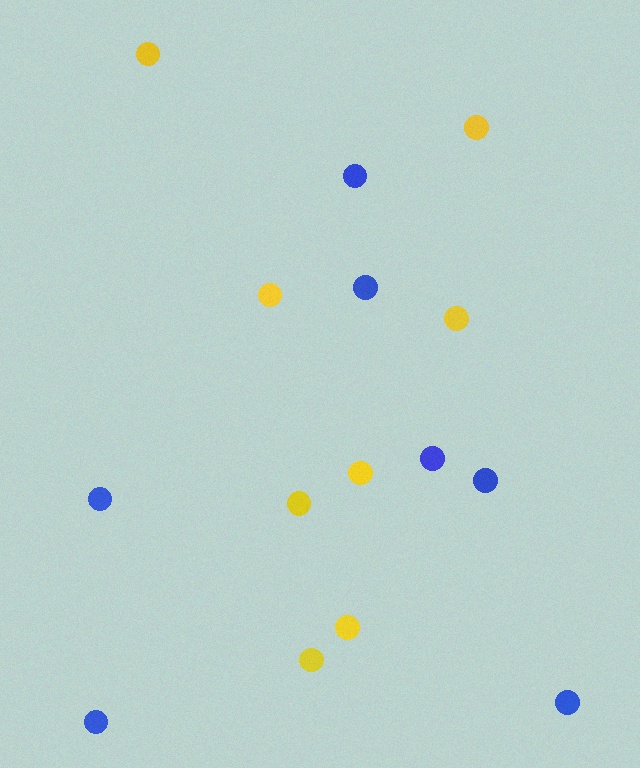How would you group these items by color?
There are 2 groups: one group of blue circles (7) and one group of yellow circles (8).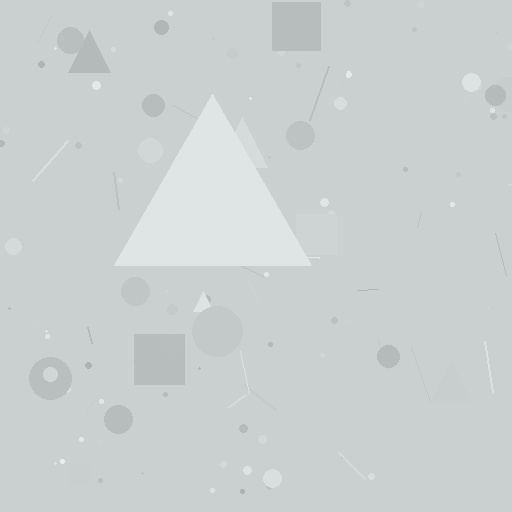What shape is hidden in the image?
A triangle is hidden in the image.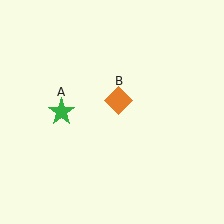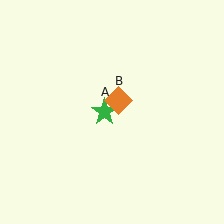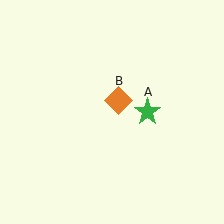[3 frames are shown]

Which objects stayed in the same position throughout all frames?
Orange diamond (object B) remained stationary.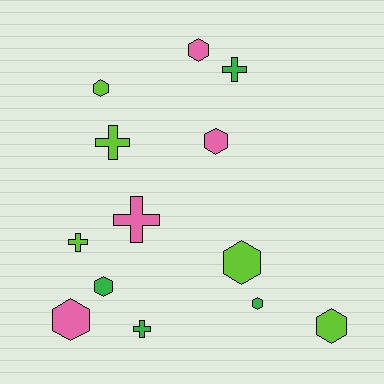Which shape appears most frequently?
Hexagon, with 8 objects.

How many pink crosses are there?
There is 1 pink cross.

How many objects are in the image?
There are 13 objects.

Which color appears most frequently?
Lime, with 5 objects.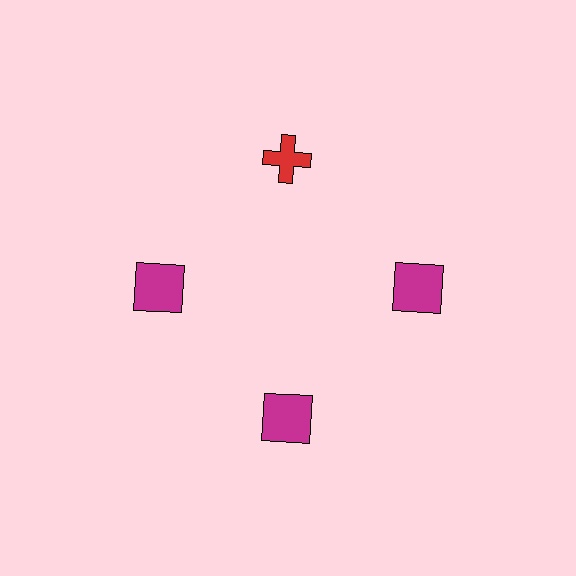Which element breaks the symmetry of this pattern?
The red cross at roughly the 12 o'clock position breaks the symmetry. All other shapes are magenta squares.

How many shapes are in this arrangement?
There are 4 shapes arranged in a ring pattern.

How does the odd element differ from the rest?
It differs in both color (red instead of magenta) and shape (cross instead of square).